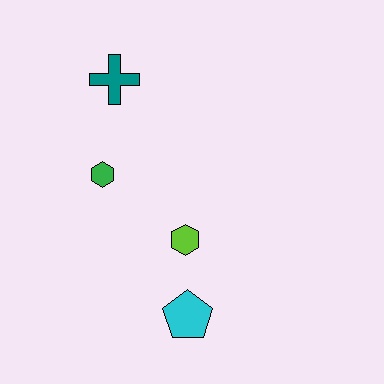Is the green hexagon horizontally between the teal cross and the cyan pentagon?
No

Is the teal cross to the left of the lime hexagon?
Yes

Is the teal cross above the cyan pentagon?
Yes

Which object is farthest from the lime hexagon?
The teal cross is farthest from the lime hexagon.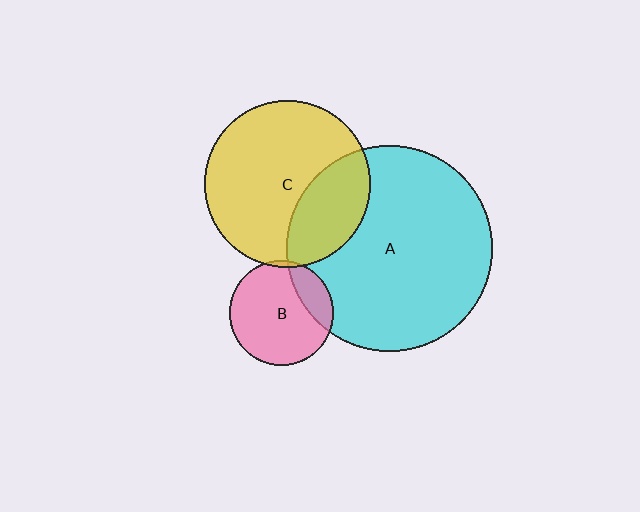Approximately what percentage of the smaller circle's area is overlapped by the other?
Approximately 20%.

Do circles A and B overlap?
Yes.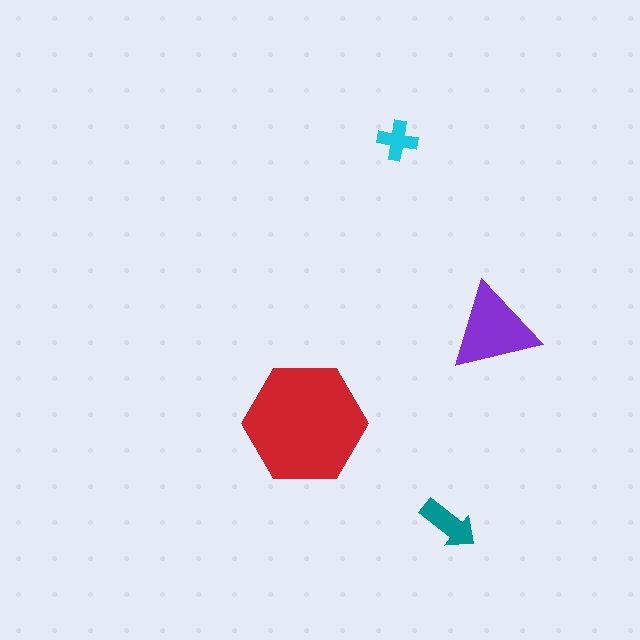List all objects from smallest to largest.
The cyan cross, the teal arrow, the purple triangle, the red hexagon.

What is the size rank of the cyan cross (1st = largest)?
4th.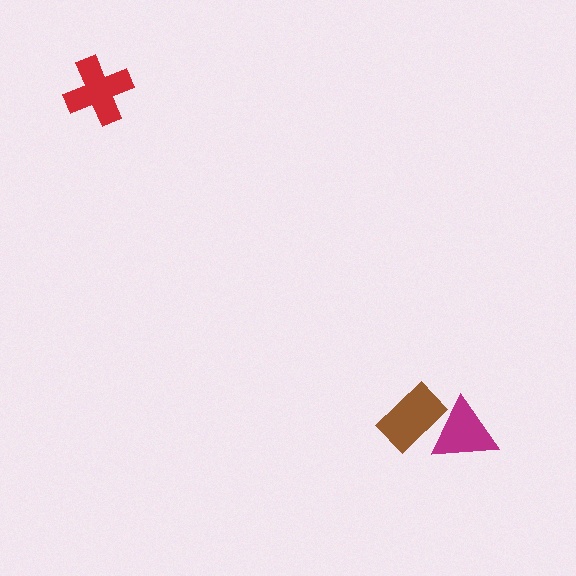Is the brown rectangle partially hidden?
No, no other shape covers it.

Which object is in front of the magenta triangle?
The brown rectangle is in front of the magenta triangle.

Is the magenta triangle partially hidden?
Yes, it is partially covered by another shape.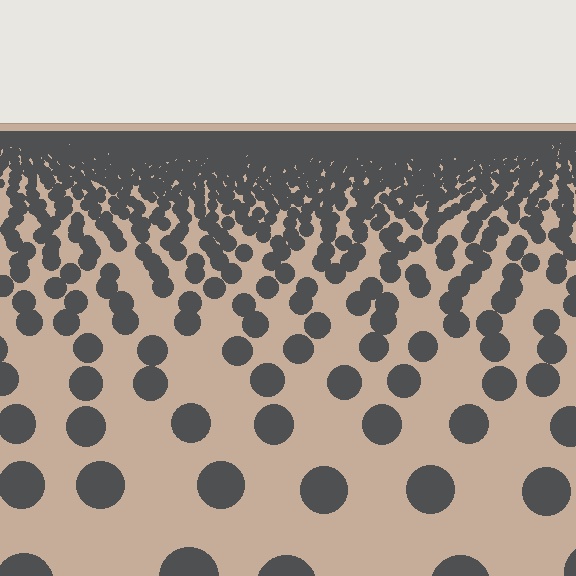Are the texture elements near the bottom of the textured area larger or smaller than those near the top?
Larger. Near the bottom, elements are closer to the viewer and appear at a bigger on-screen size.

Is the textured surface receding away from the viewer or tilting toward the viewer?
The surface is receding away from the viewer. Texture elements get smaller and denser toward the top.